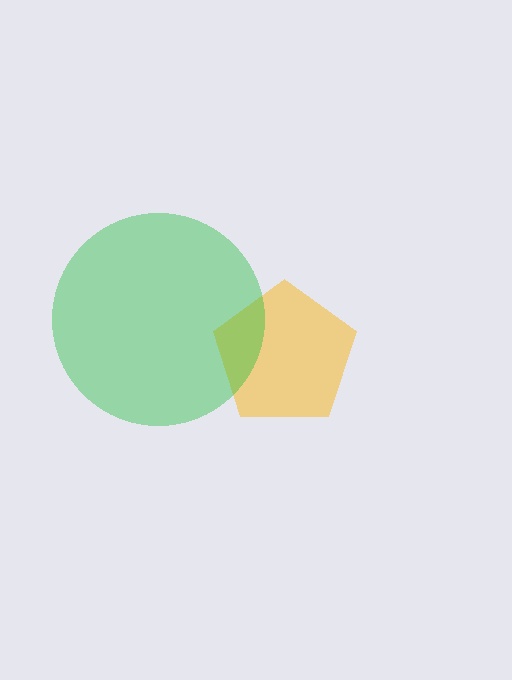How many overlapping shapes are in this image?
There are 2 overlapping shapes in the image.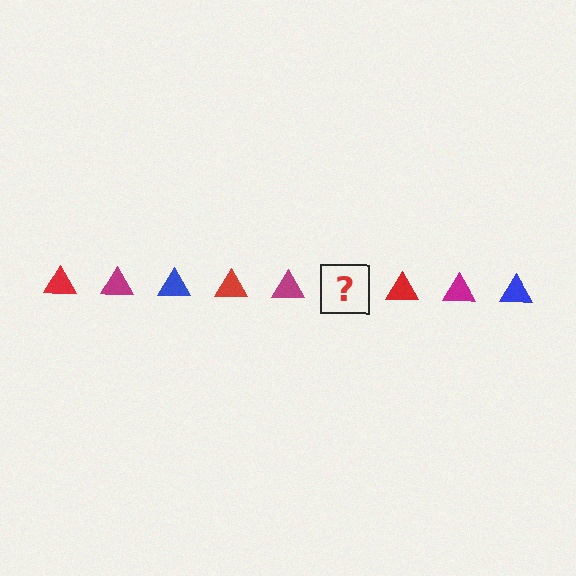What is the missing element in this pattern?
The missing element is a blue triangle.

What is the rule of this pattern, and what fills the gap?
The rule is that the pattern cycles through red, magenta, blue triangles. The gap should be filled with a blue triangle.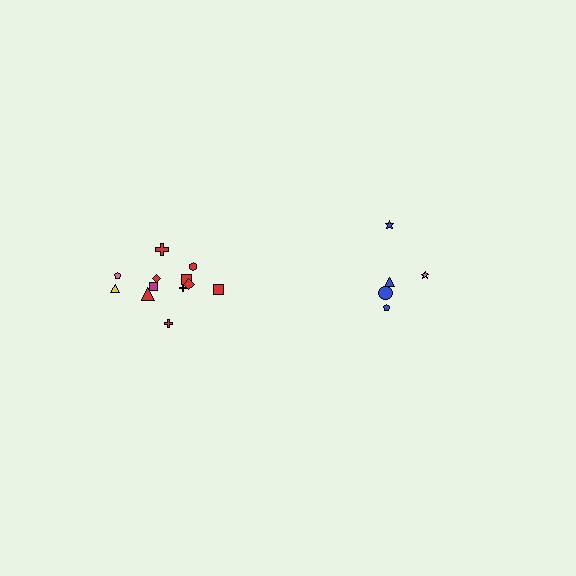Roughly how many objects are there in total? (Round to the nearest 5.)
Roughly 15 objects in total.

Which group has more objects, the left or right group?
The left group.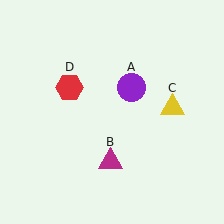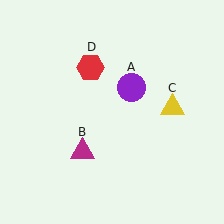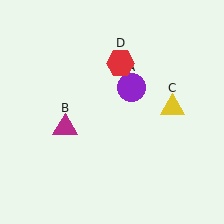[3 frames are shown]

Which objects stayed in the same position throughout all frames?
Purple circle (object A) and yellow triangle (object C) remained stationary.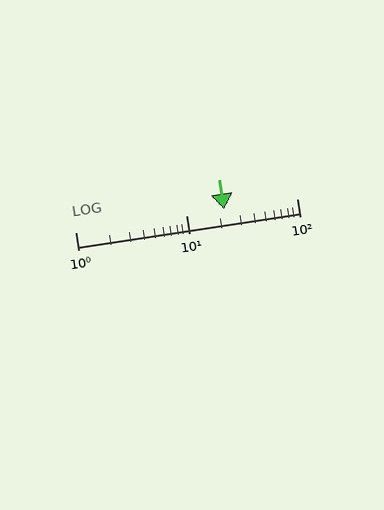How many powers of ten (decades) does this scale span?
The scale spans 2 decades, from 1 to 100.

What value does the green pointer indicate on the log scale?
The pointer indicates approximately 22.